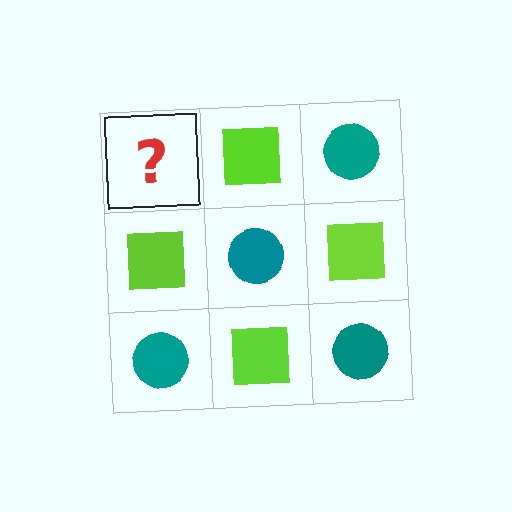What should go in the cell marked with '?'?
The missing cell should contain a teal circle.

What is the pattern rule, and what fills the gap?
The rule is that it alternates teal circle and lime square in a checkerboard pattern. The gap should be filled with a teal circle.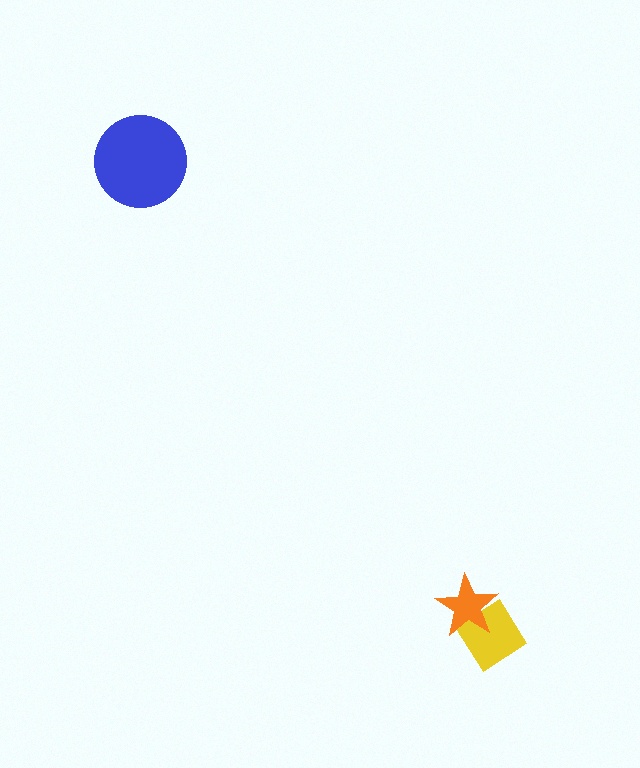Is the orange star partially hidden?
No, no other shape covers it.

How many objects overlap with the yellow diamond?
1 object overlaps with the yellow diamond.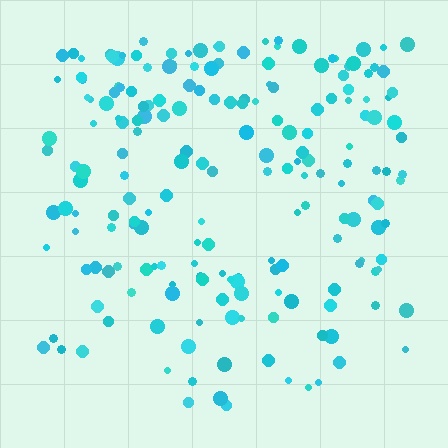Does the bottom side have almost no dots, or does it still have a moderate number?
Still a moderate number, just noticeably fewer than the top.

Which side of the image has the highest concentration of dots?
The top.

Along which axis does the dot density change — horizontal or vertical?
Vertical.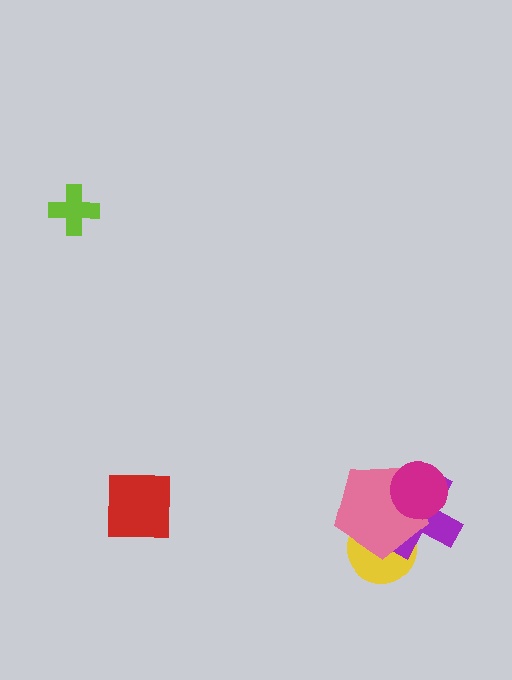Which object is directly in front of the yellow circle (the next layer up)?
The purple cross is directly in front of the yellow circle.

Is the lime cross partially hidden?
No, no other shape covers it.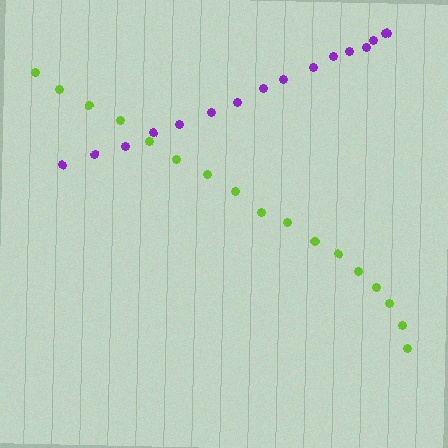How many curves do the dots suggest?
There are 2 distinct paths.